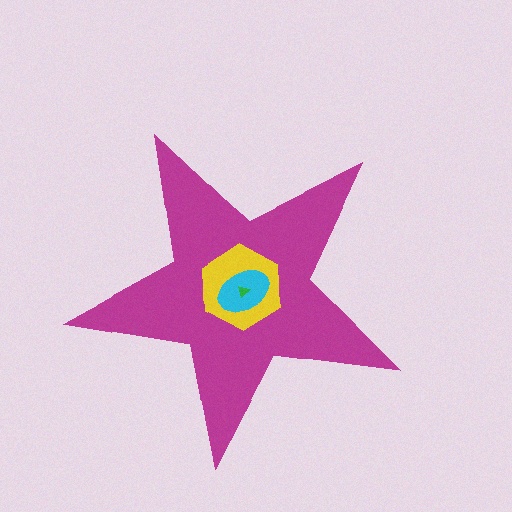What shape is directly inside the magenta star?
The yellow hexagon.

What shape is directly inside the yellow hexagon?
The cyan ellipse.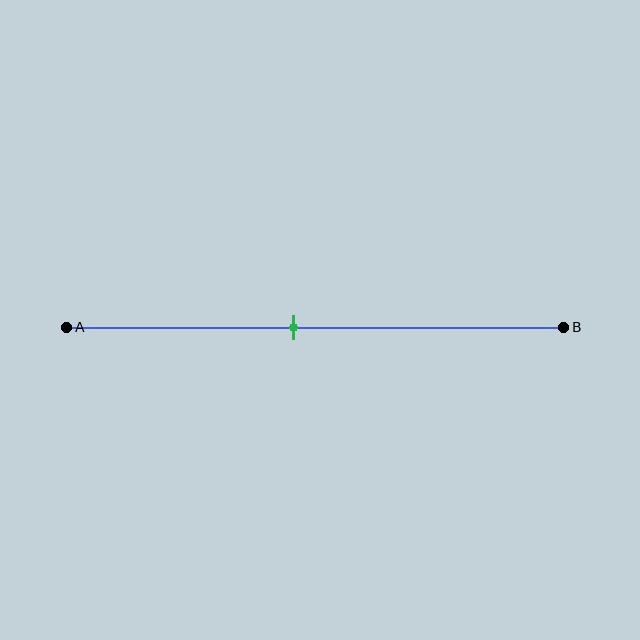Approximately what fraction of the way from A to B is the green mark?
The green mark is approximately 45% of the way from A to B.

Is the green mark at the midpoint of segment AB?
No, the mark is at about 45% from A, not at the 50% midpoint.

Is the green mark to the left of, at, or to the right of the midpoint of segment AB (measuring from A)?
The green mark is to the left of the midpoint of segment AB.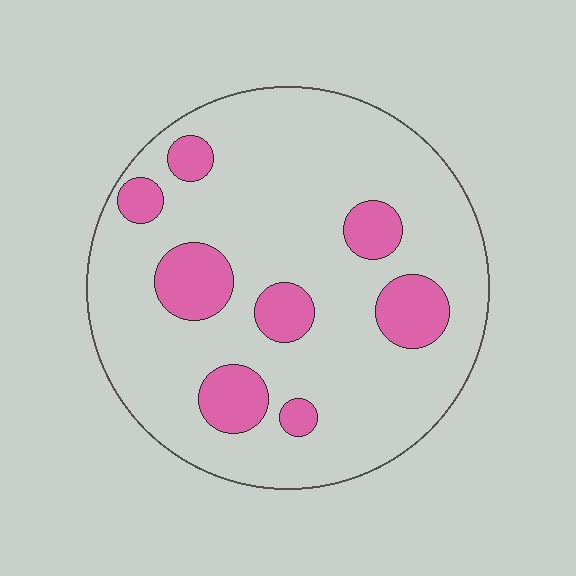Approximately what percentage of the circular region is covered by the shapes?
Approximately 20%.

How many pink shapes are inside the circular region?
8.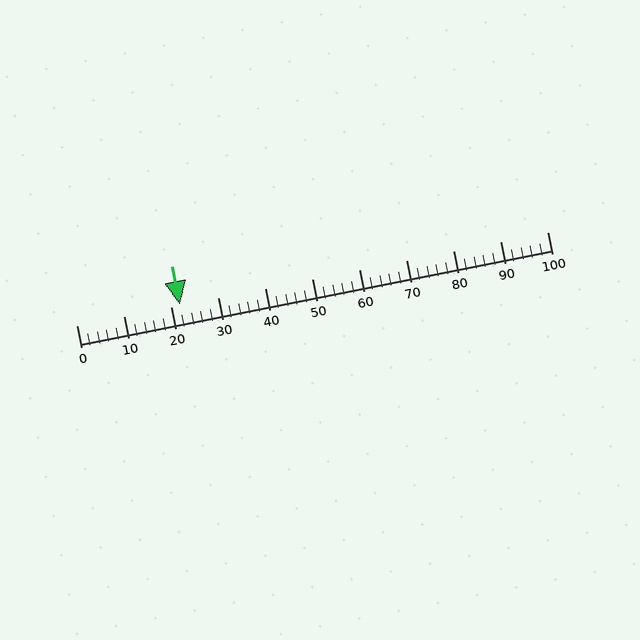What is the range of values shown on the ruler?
The ruler shows values from 0 to 100.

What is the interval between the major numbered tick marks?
The major tick marks are spaced 10 units apart.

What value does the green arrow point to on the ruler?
The green arrow points to approximately 22.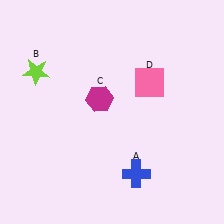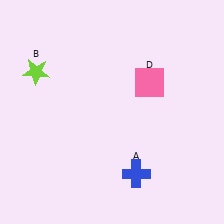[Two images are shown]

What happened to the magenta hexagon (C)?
The magenta hexagon (C) was removed in Image 2. It was in the top-left area of Image 1.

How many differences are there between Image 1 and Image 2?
There is 1 difference between the two images.